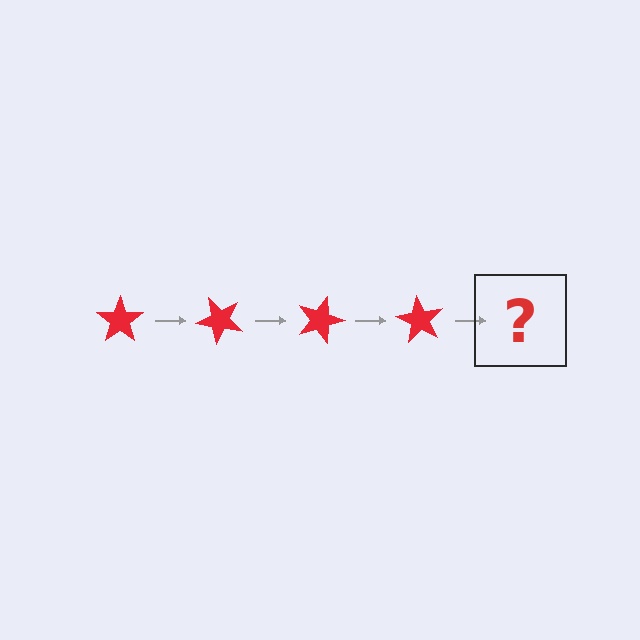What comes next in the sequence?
The next element should be a red star rotated 180 degrees.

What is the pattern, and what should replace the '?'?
The pattern is that the star rotates 45 degrees each step. The '?' should be a red star rotated 180 degrees.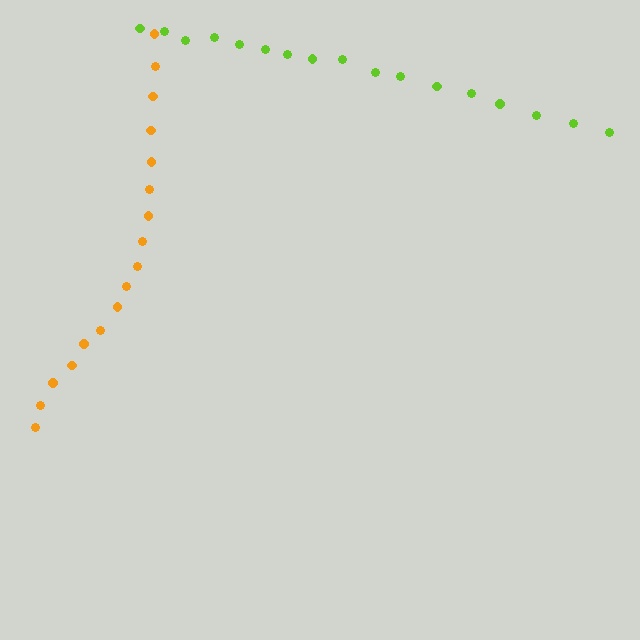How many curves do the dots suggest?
There are 2 distinct paths.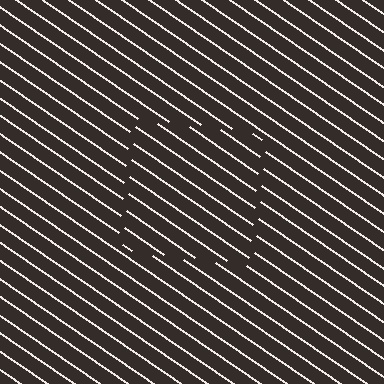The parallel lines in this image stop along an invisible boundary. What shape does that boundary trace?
An illusory square. The interior of the shape contains the same grating, shifted by half a period — the contour is defined by the phase discontinuity where line-ends from the inner and outer gratings abut.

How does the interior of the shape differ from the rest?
The interior of the shape contains the same grating, shifted by half a period — the contour is defined by the phase discontinuity where line-ends from the inner and outer gratings abut.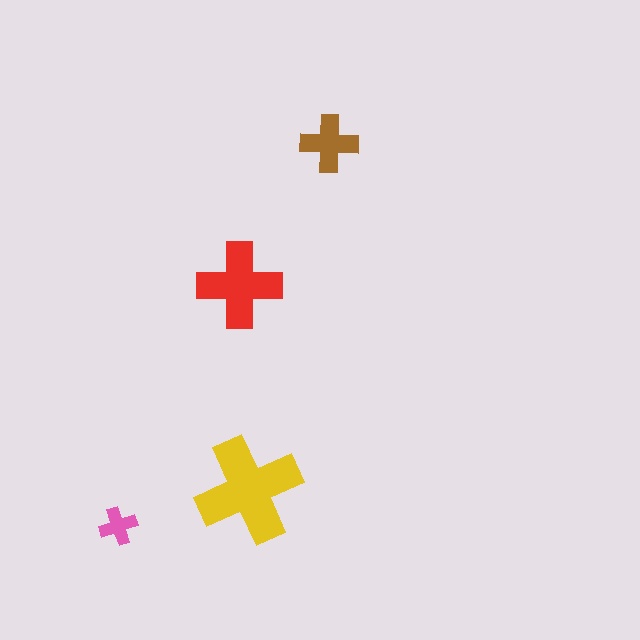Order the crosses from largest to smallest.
the yellow one, the red one, the brown one, the pink one.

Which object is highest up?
The brown cross is topmost.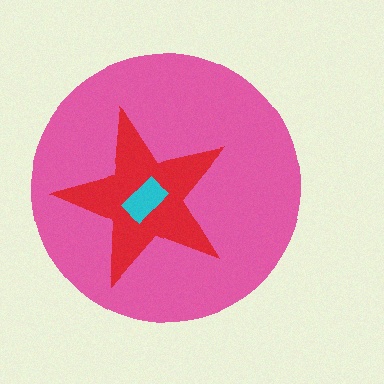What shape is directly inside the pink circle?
The red star.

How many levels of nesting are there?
3.